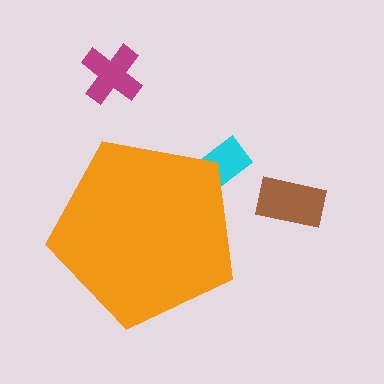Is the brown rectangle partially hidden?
No, the brown rectangle is fully visible.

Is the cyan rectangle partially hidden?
Yes, the cyan rectangle is partially hidden behind the orange pentagon.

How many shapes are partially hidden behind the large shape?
1 shape is partially hidden.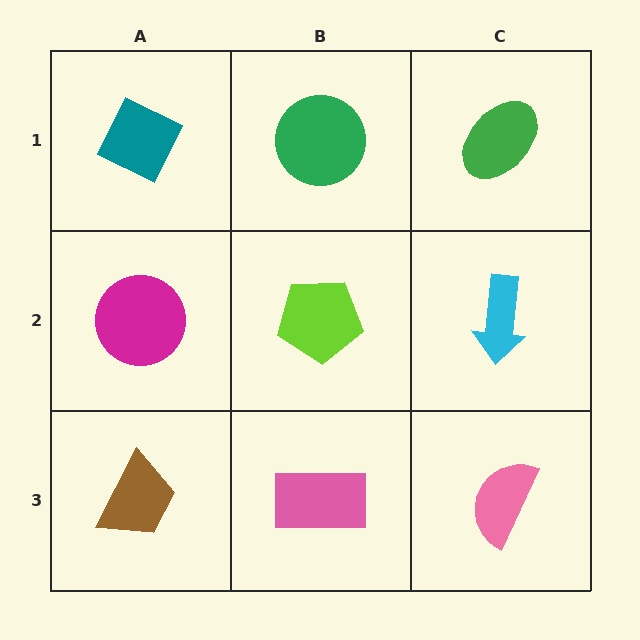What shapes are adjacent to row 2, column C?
A green ellipse (row 1, column C), a pink semicircle (row 3, column C), a lime pentagon (row 2, column B).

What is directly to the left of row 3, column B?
A brown trapezoid.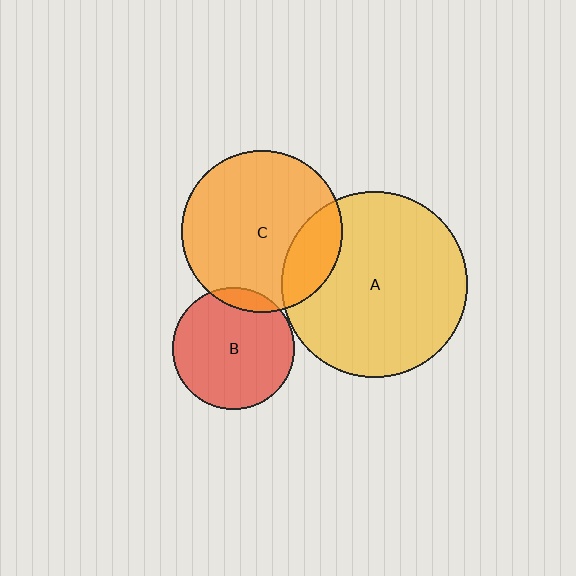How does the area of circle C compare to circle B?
Approximately 1.7 times.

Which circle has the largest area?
Circle A (yellow).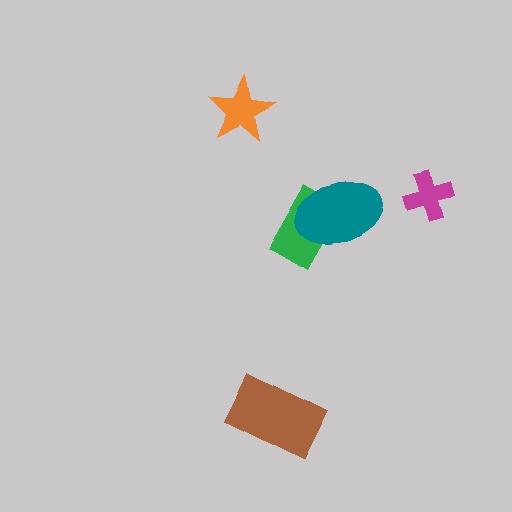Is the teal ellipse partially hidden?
No, no other shape covers it.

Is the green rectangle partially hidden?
Yes, it is partially covered by another shape.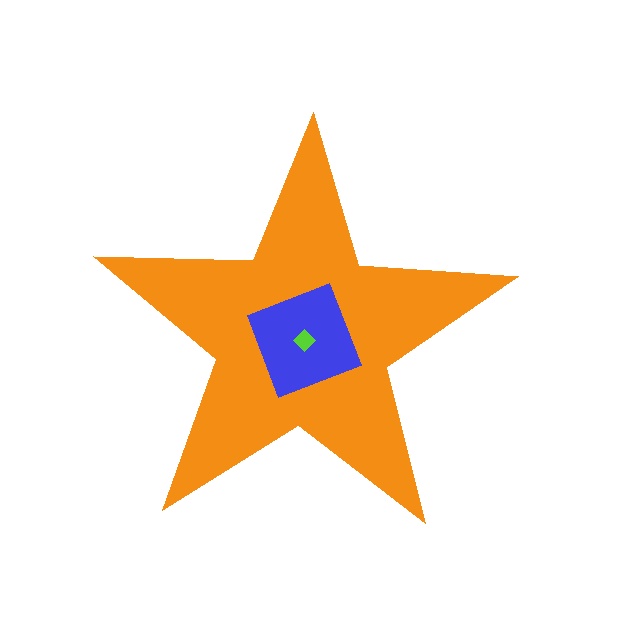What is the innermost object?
The lime diamond.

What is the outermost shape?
The orange star.